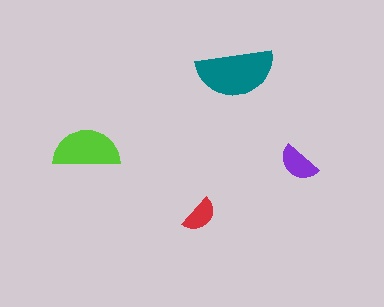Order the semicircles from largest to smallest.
the teal one, the lime one, the purple one, the red one.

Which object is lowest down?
The red semicircle is bottommost.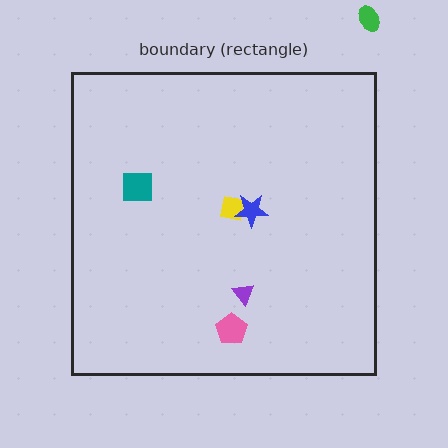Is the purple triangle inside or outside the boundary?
Inside.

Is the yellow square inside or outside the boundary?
Inside.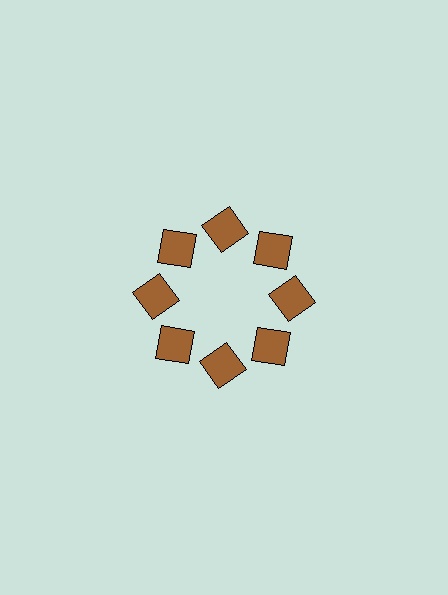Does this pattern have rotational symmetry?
Yes, this pattern has 8-fold rotational symmetry. It looks the same after rotating 45 degrees around the center.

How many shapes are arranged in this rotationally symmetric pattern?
There are 8 shapes, arranged in 8 groups of 1.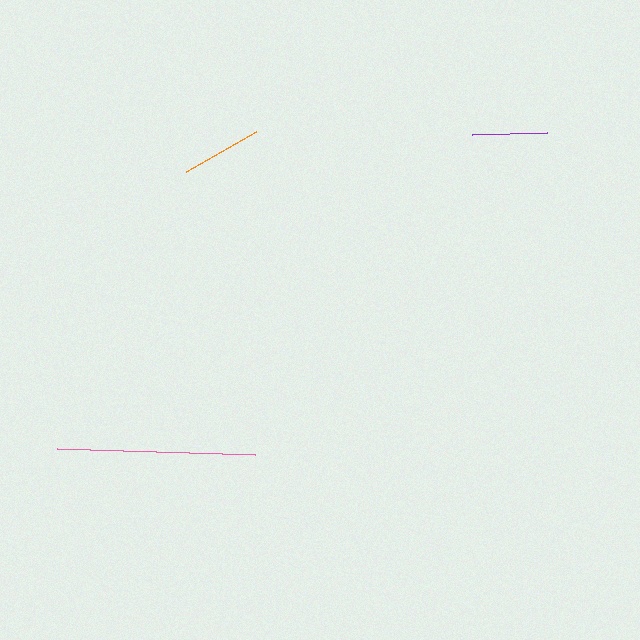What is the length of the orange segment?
The orange segment is approximately 80 pixels long.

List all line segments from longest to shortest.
From longest to shortest: pink, orange, purple.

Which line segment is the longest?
The pink line is the longest at approximately 199 pixels.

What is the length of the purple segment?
The purple segment is approximately 74 pixels long.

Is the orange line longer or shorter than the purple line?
The orange line is longer than the purple line.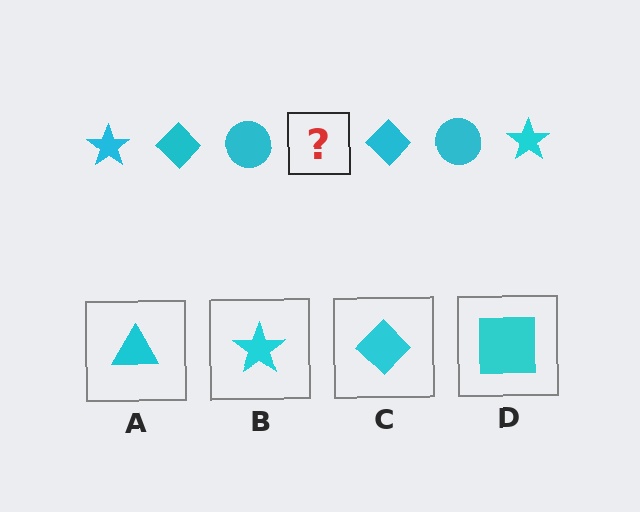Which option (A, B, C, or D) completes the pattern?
B.